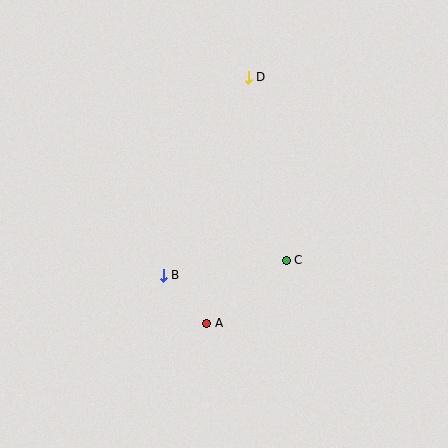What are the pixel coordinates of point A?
Point A is at (207, 323).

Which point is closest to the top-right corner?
Point D is closest to the top-right corner.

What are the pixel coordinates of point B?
Point B is at (163, 275).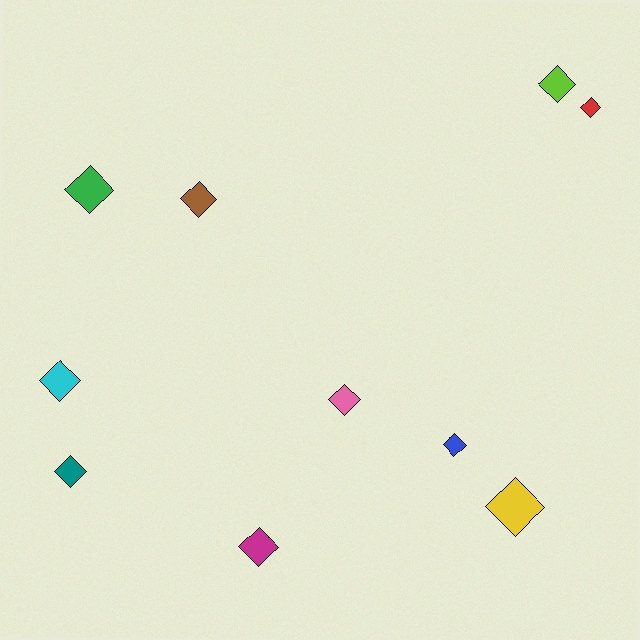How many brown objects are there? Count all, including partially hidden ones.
There is 1 brown object.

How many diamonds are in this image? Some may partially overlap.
There are 10 diamonds.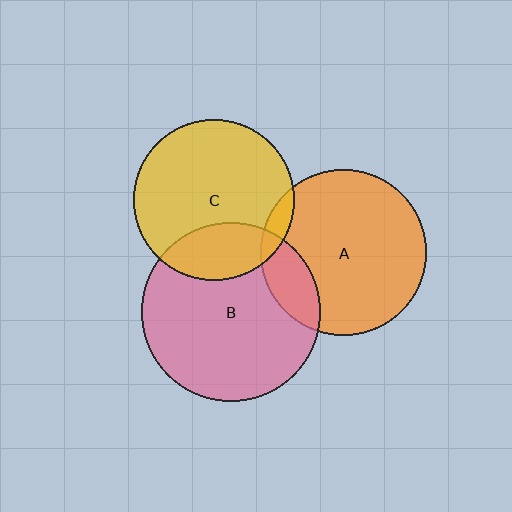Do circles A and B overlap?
Yes.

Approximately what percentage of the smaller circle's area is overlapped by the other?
Approximately 15%.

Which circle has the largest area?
Circle B (pink).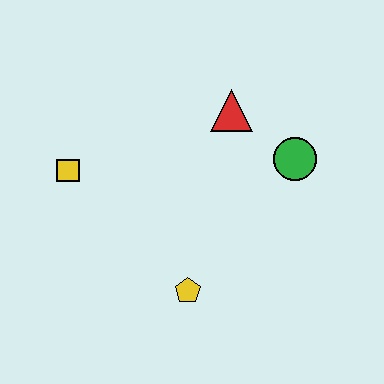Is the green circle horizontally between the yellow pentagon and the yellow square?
No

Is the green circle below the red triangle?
Yes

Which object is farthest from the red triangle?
The yellow pentagon is farthest from the red triangle.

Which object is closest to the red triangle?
The green circle is closest to the red triangle.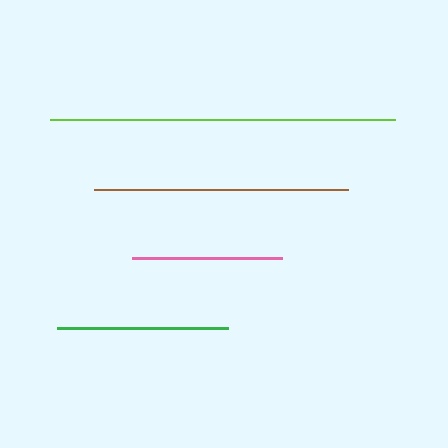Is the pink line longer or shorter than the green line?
The green line is longer than the pink line.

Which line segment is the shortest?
The pink line is the shortest at approximately 150 pixels.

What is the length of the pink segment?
The pink segment is approximately 150 pixels long.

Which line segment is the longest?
The lime line is the longest at approximately 345 pixels.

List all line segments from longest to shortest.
From longest to shortest: lime, brown, green, pink.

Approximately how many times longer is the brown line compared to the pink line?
The brown line is approximately 1.7 times the length of the pink line.